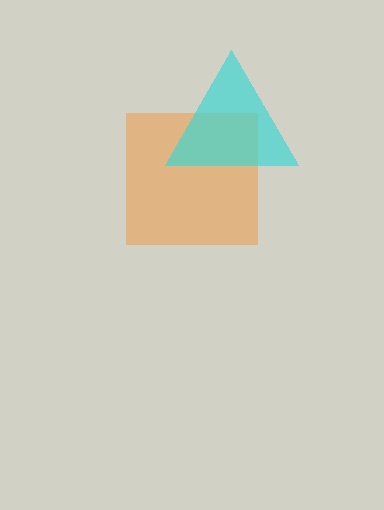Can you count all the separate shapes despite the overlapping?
Yes, there are 2 separate shapes.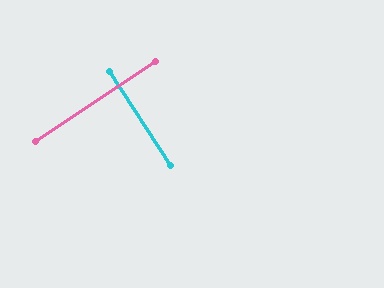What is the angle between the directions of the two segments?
Approximately 90 degrees.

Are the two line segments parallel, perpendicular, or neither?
Perpendicular — they meet at approximately 90°.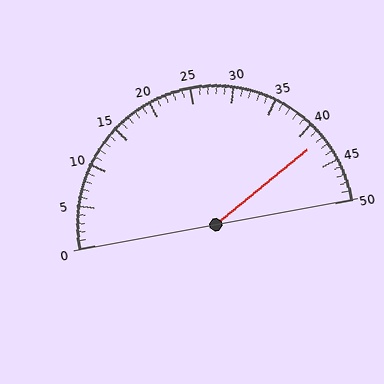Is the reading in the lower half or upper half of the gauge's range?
The reading is in the upper half of the range (0 to 50).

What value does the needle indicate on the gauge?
The needle indicates approximately 42.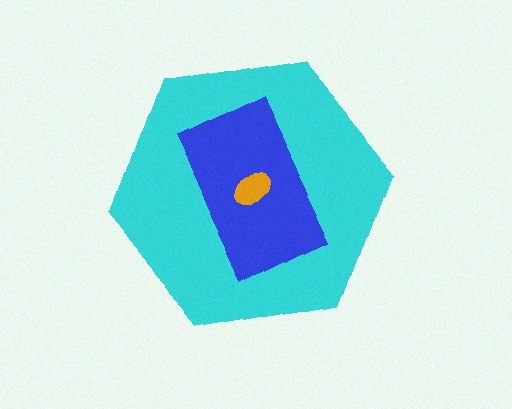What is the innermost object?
The orange ellipse.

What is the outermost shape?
The cyan hexagon.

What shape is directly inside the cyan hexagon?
The blue rectangle.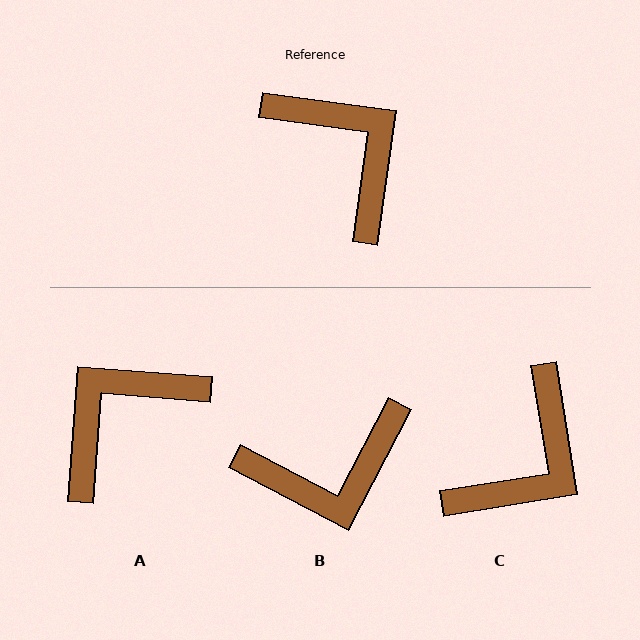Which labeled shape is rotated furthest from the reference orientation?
B, about 110 degrees away.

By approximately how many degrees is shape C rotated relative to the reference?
Approximately 73 degrees clockwise.